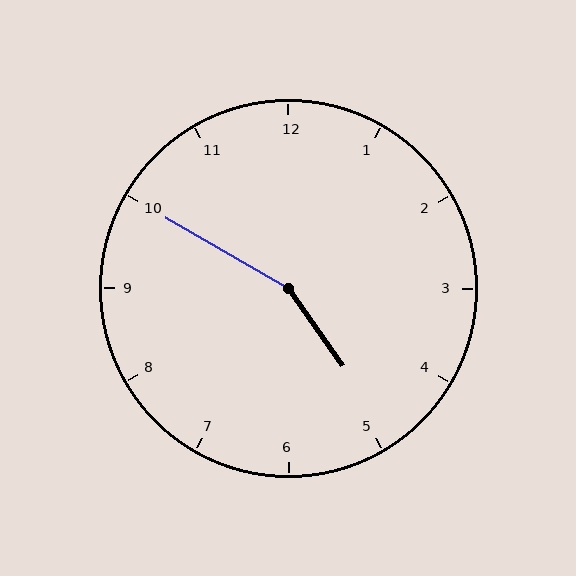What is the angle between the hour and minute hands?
Approximately 155 degrees.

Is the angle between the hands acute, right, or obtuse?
It is obtuse.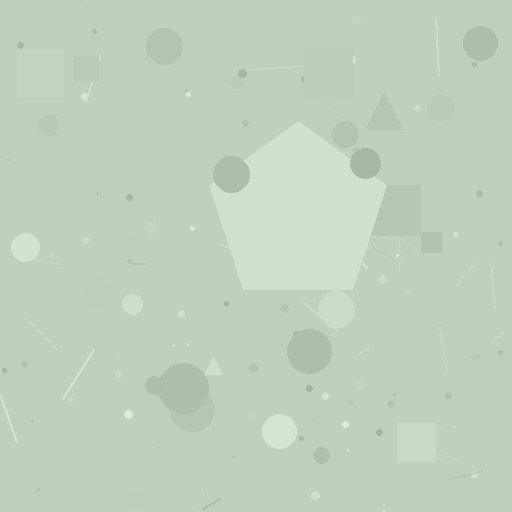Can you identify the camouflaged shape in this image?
The camouflaged shape is a pentagon.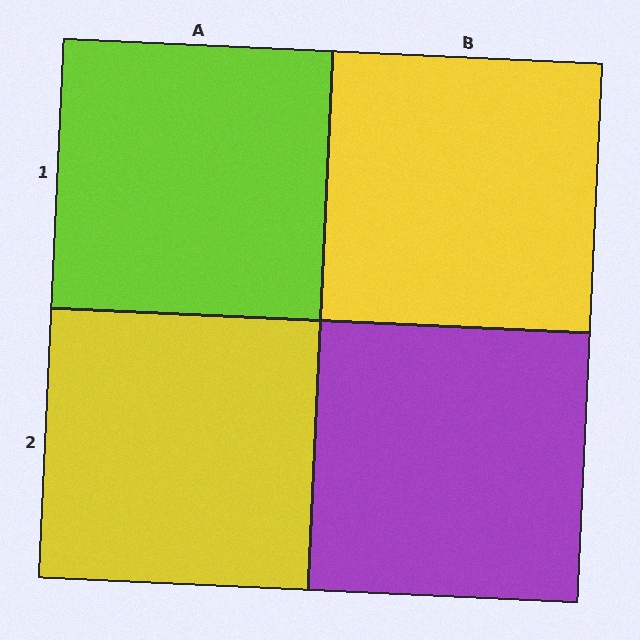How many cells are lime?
1 cell is lime.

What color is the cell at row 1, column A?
Lime.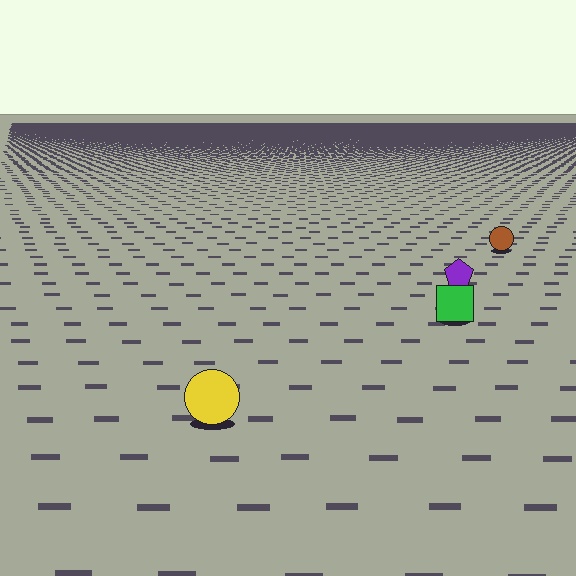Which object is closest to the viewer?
The yellow circle is closest. The texture marks near it are larger and more spread out.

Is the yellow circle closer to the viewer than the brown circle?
Yes. The yellow circle is closer — you can tell from the texture gradient: the ground texture is coarser near it.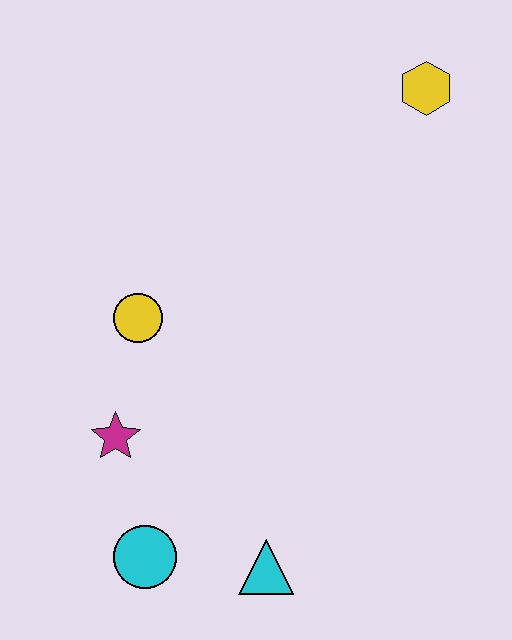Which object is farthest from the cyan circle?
The yellow hexagon is farthest from the cyan circle.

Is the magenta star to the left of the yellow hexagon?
Yes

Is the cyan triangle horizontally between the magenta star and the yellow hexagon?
Yes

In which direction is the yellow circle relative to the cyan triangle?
The yellow circle is above the cyan triangle.